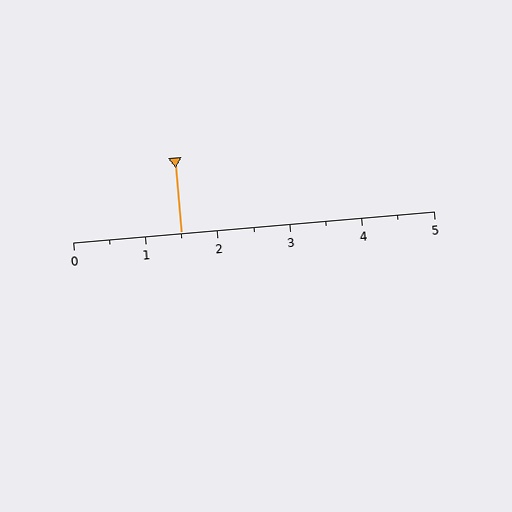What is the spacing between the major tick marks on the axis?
The major ticks are spaced 1 apart.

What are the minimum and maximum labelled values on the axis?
The axis runs from 0 to 5.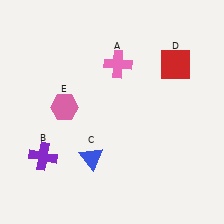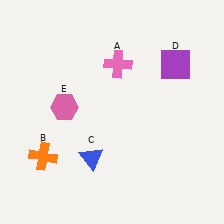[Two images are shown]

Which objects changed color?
B changed from purple to orange. D changed from red to purple.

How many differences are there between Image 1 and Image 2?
There are 2 differences between the two images.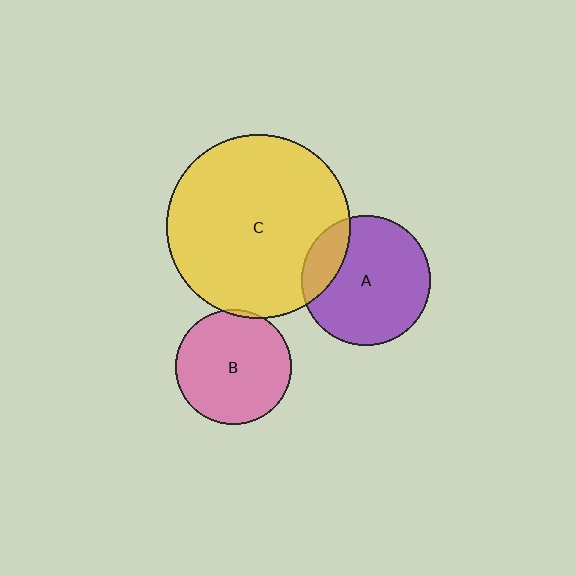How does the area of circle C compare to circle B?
Approximately 2.5 times.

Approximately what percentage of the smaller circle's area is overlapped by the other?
Approximately 20%.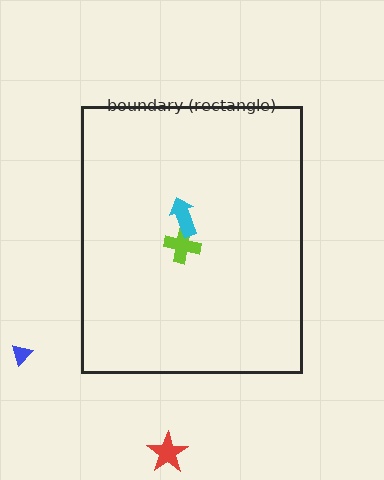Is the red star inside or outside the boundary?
Outside.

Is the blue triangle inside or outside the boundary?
Outside.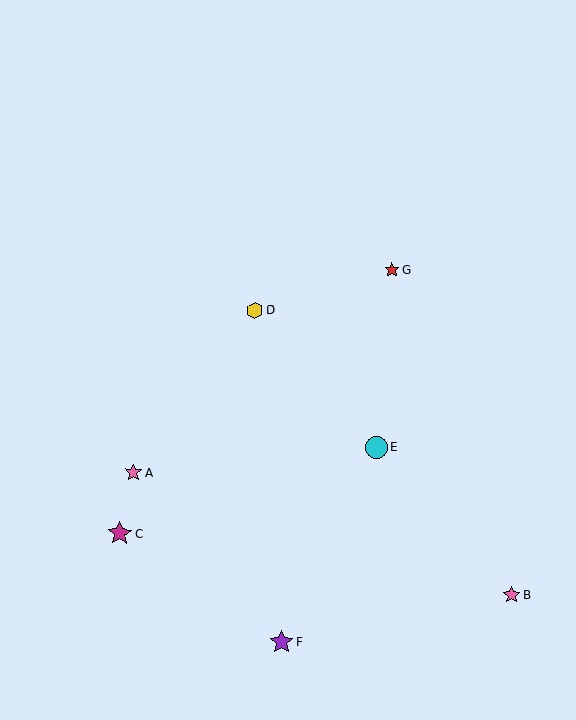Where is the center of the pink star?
The center of the pink star is at (511, 595).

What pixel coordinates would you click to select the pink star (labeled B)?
Click at (511, 595) to select the pink star B.